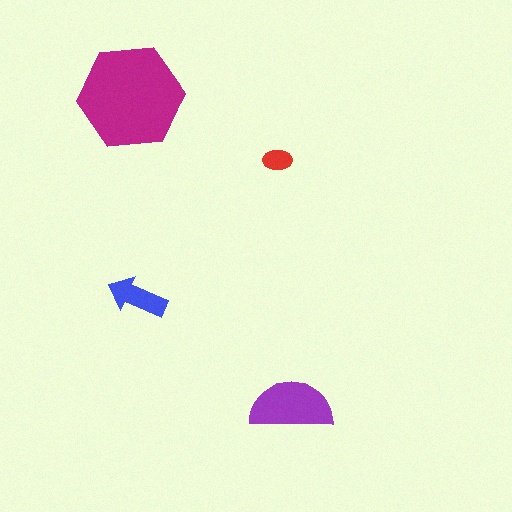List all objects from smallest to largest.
The red ellipse, the blue arrow, the purple semicircle, the magenta hexagon.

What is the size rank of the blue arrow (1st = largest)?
3rd.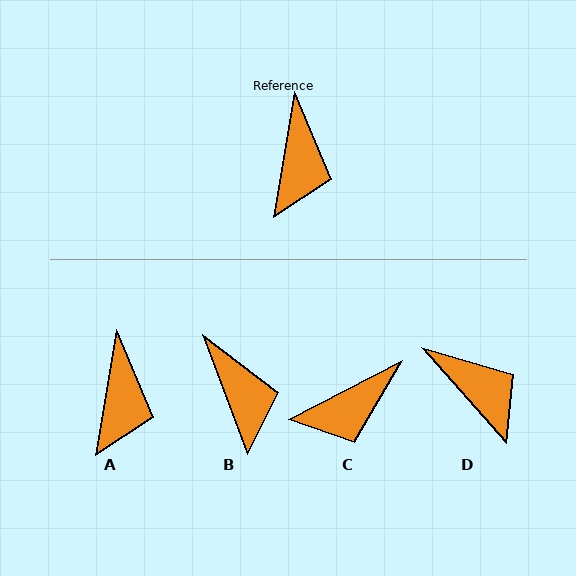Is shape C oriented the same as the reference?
No, it is off by about 53 degrees.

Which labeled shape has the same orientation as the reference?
A.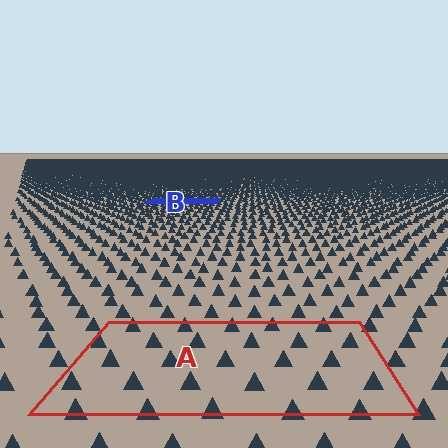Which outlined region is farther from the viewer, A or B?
Region B is farther from the viewer — the texture elements inside it appear smaller and more densely packed.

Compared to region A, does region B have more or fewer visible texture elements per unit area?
Region B has more texture elements per unit area — they are packed more densely because it is farther away.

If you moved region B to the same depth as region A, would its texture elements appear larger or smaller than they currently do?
They would appear larger. At a closer depth, the same texture elements are projected at a bigger on-screen size.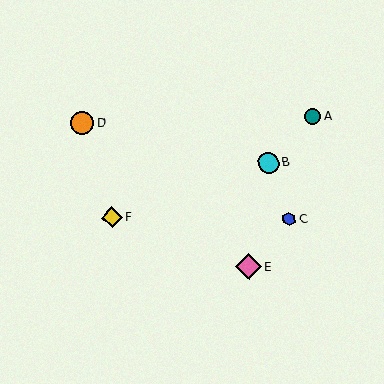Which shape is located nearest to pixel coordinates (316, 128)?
The teal circle (labeled A) at (312, 116) is nearest to that location.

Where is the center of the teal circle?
The center of the teal circle is at (312, 116).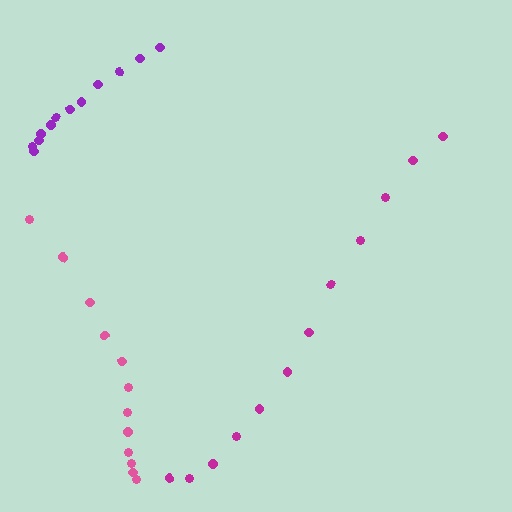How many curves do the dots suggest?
There are 3 distinct paths.